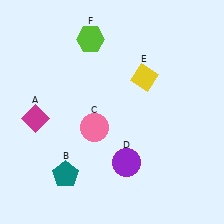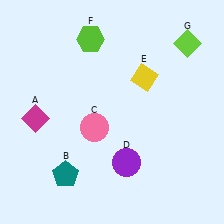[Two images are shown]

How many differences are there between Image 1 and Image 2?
There is 1 difference between the two images.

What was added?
A lime diamond (G) was added in Image 2.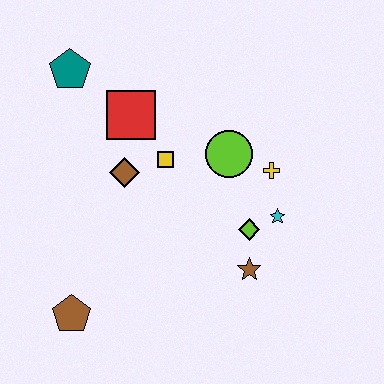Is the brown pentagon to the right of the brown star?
No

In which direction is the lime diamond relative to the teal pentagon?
The lime diamond is to the right of the teal pentagon.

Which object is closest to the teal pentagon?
The red square is closest to the teal pentagon.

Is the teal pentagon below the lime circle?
No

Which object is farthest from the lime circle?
The brown pentagon is farthest from the lime circle.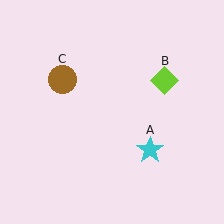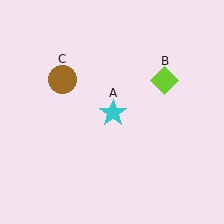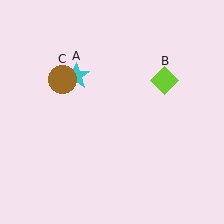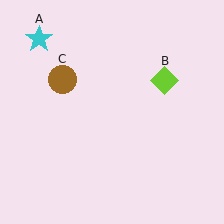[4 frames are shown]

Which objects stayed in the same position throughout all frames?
Lime diamond (object B) and brown circle (object C) remained stationary.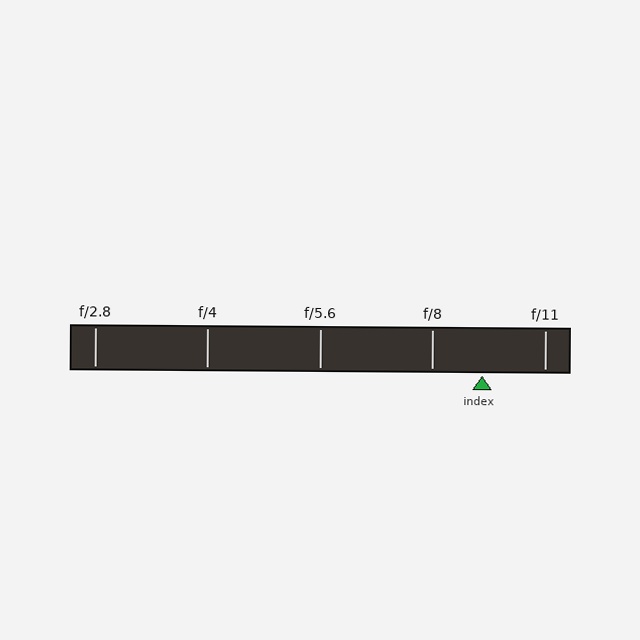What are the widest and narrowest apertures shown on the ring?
The widest aperture shown is f/2.8 and the narrowest is f/11.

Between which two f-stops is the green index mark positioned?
The index mark is between f/8 and f/11.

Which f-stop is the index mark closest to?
The index mark is closest to f/8.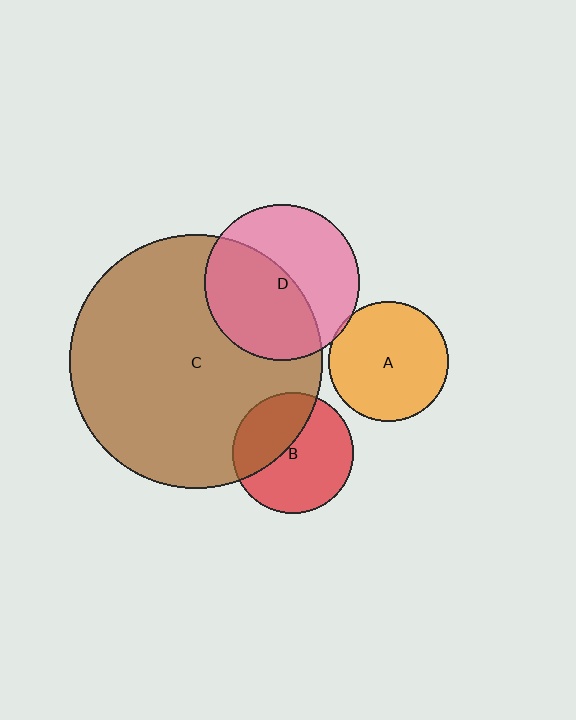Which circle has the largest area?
Circle C (brown).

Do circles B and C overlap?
Yes.